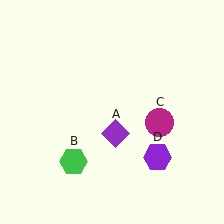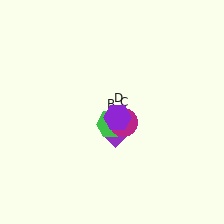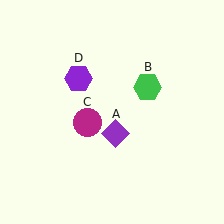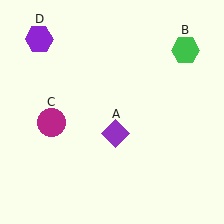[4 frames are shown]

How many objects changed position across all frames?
3 objects changed position: green hexagon (object B), magenta circle (object C), purple hexagon (object D).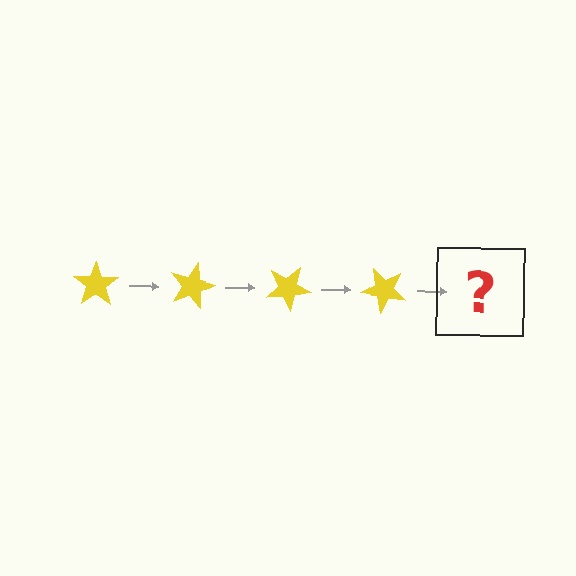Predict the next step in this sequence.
The next step is a yellow star rotated 60 degrees.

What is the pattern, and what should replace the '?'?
The pattern is that the star rotates 15 degrees each step. The '?' should be a yellow star rotated 60 degrees.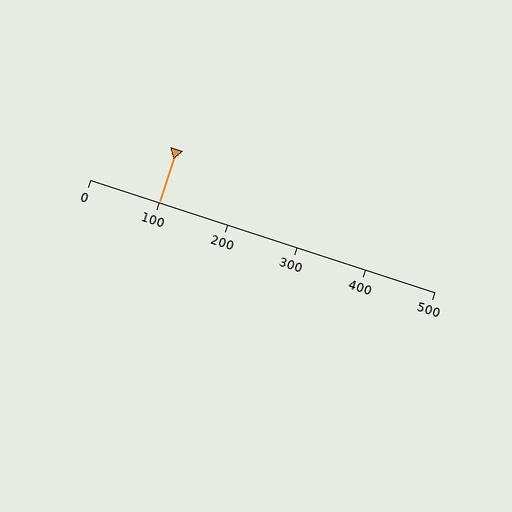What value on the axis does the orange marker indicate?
The marker indicates approximately 100.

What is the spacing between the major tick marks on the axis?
The major ticks are spaced 100 apart.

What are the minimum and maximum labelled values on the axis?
The axis runs from 0 to 500.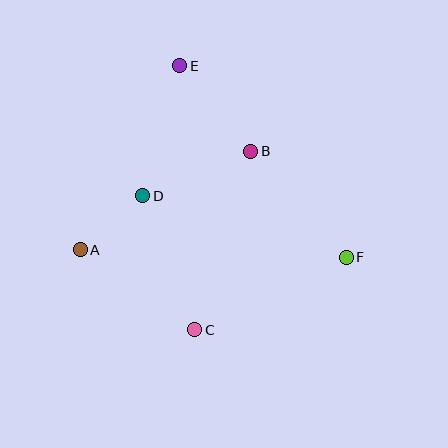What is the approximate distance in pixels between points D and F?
The distance between D and F is approximately 212 pixels.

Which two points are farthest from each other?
Points A and F are farthest from each other.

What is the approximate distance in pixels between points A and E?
The distance between A and E is approximately 209 pixels.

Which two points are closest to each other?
Points A and D are closest to each other.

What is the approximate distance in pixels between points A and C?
The distance between A and C is approximately 140 pixels.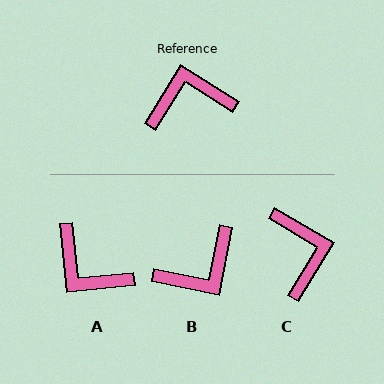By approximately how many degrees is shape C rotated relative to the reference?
Approximately 89 degrees clockwise.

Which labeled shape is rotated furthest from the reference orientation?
B, about 159 degrees away.